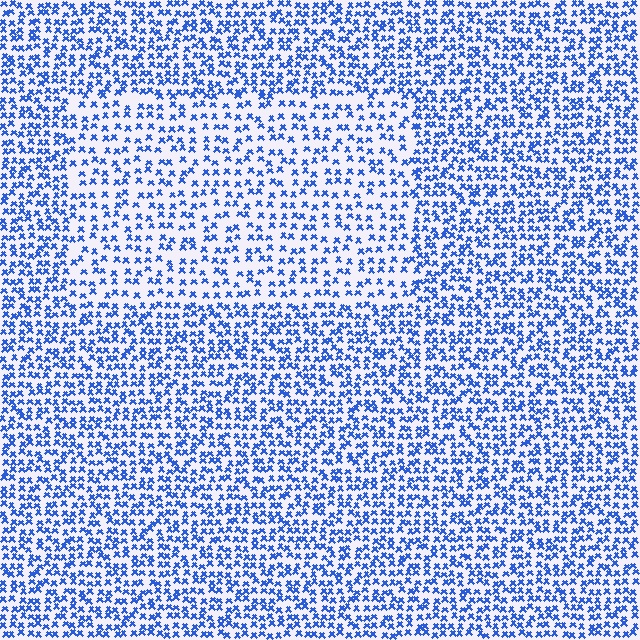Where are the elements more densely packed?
The elements are more densely packed outside the rectangle boundary.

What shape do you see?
I see a rectangle.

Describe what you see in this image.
The image contains small blue elements arranged at two different densities. A rectangle-shaped region is visible where the elements are less densely packed than the surrounding area.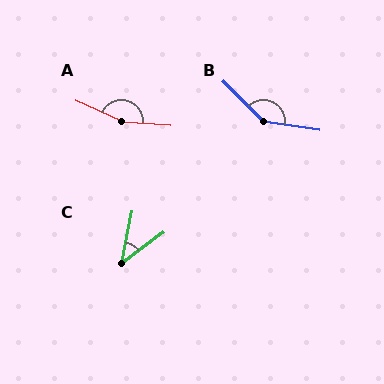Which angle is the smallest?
C, at approximately 42 degrees.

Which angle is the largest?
A, at approximately 159 degrees.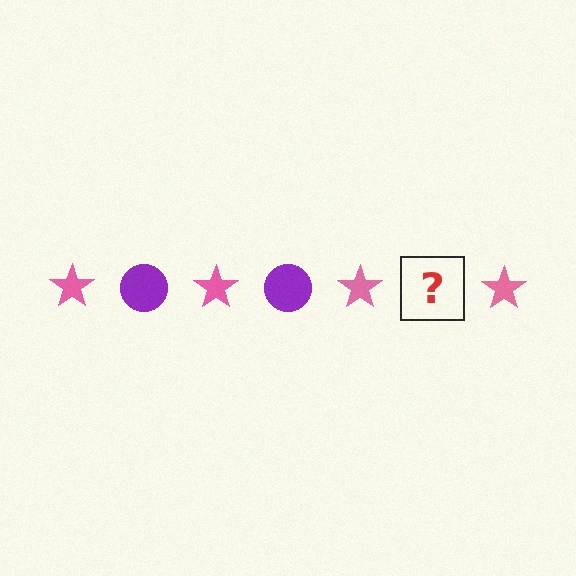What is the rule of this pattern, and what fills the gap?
The rule is that the pattern alternates between pink star and purple circle. The gap should be filled with a purple circle.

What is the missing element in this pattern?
The missing element is a purple circle.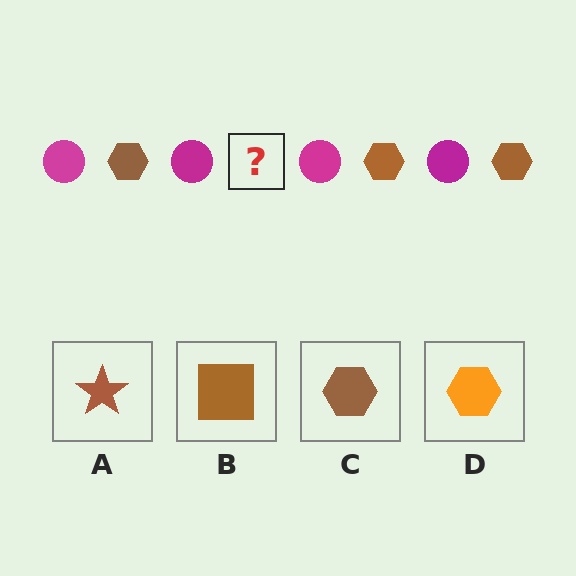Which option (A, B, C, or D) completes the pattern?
C.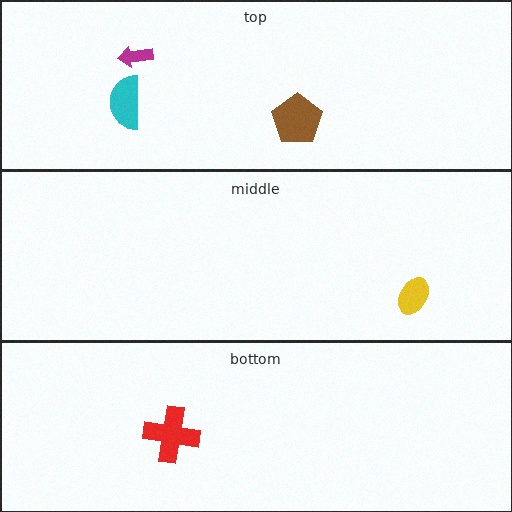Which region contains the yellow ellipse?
The middle region.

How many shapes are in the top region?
3.